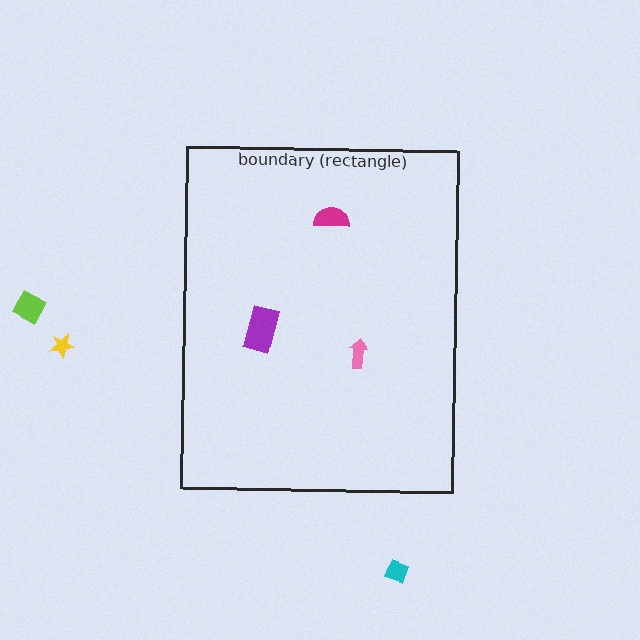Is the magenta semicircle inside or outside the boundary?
Inside.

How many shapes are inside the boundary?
3 inside, 3 outside.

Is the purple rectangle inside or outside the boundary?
Inside.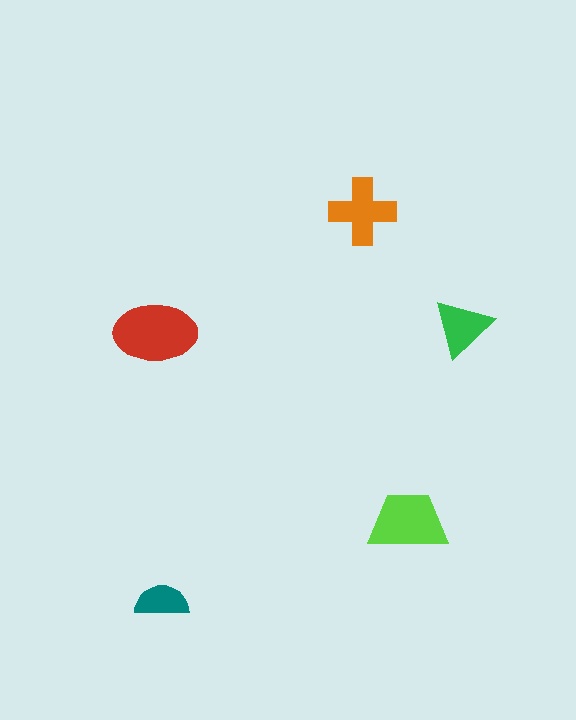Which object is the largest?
The red ellipse.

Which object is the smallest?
The teal semicircle.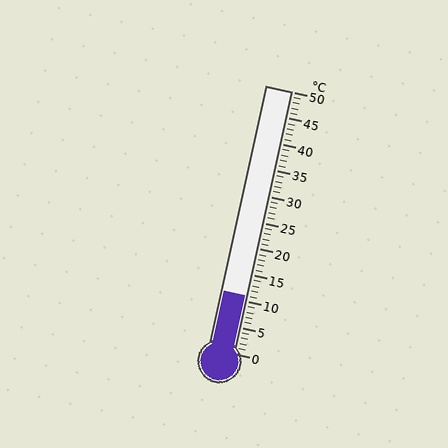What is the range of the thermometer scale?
The thermometer scale ranges from 0°C to 50°C.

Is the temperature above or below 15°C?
The temperature is below 15°C.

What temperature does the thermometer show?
The thermometer shows approximately 11°C.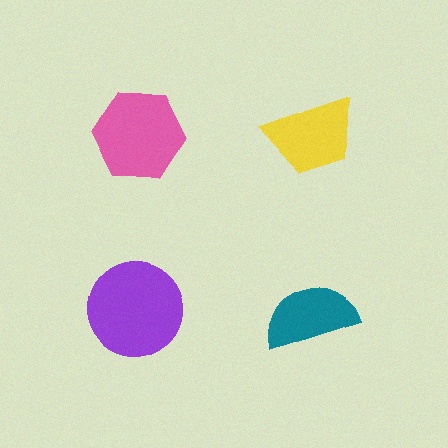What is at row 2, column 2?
A teal semicircle.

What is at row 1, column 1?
A pink hexagon.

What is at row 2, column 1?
A purple circle.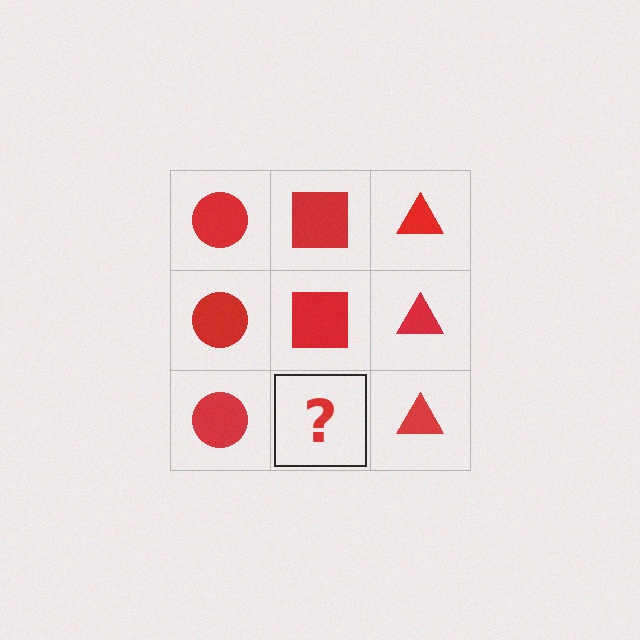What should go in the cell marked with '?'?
The missing cell should contain a red square.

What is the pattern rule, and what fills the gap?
The rule is that each column has a consistent shape. The gap should be filled with a red square.